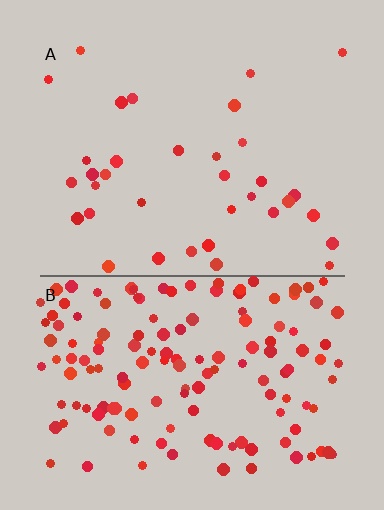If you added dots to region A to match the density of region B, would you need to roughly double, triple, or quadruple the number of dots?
Approximately quadruple.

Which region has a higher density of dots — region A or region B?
B (the bottom).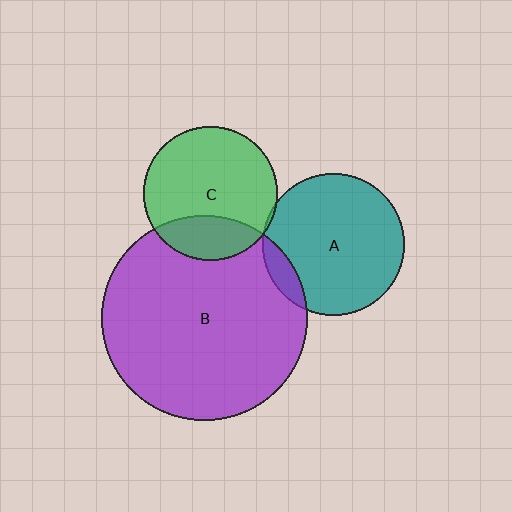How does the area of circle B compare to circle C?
Approximately 2.3 times.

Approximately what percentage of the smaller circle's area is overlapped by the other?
Approximately 10%.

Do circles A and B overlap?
Yes.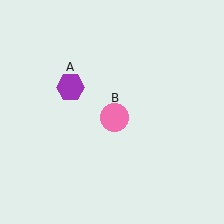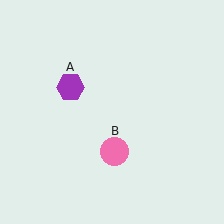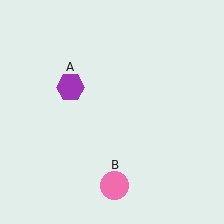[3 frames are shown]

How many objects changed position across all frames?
1 object changed position: pink circle (object B).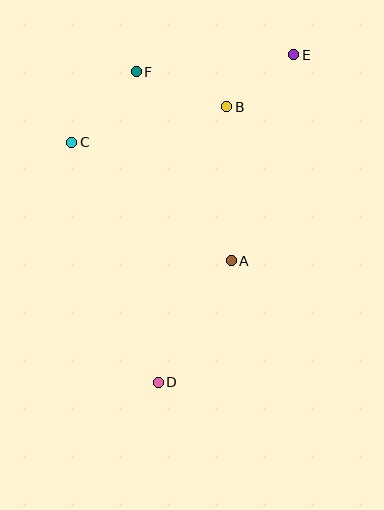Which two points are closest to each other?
Points B and E are closest to each other.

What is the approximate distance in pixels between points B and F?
The distance between B and F is approximately 97 pixels.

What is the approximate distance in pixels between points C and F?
The distance between C and F is approximately 96 pixels.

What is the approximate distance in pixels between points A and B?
The distance between A and B is approximately 154 pixels.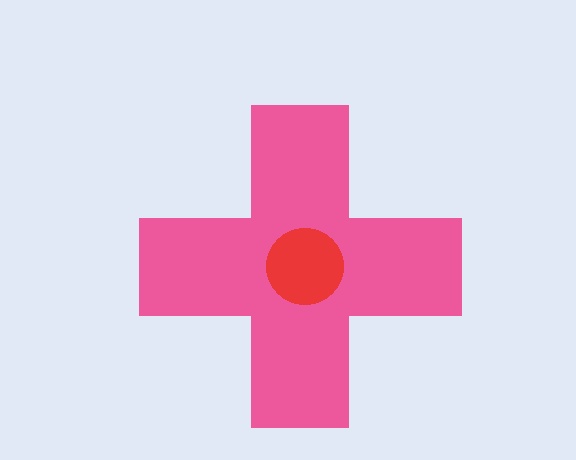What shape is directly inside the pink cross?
The red circle.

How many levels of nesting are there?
2.